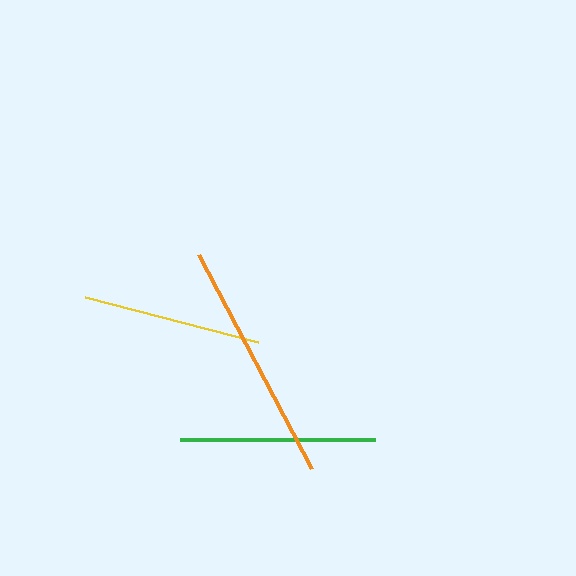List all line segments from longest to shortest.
From longest to shortest: orange, green, yellow.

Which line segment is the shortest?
The yellow line is the shortest at approximately 178 pixels.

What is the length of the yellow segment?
The yellow segment is approximately 178 pixels long.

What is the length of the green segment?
The green segment is approximately 195 pixels long.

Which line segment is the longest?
The orange line is the longest at approximately 242 pixels.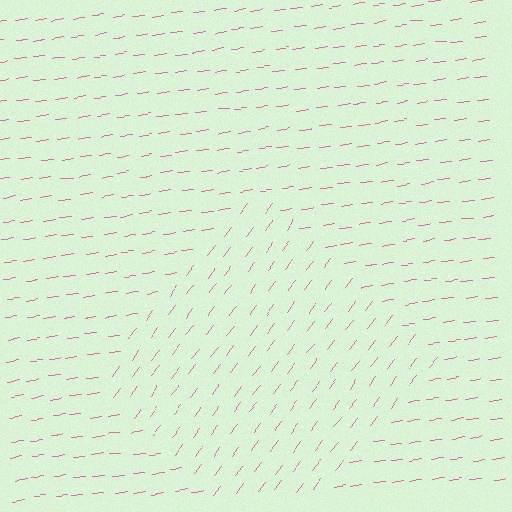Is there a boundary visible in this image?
Yes, there is a texture boundary formed by a change in line orientation.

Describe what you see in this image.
The image is filled with small pink line segments. A diamond region in the image has lines oriented differently from the surrounding lines, creating a visible texture boundary.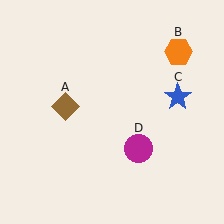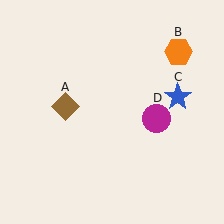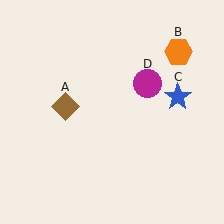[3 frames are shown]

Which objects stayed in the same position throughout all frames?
Brown diamond (object A) and orange hexagon (object B) and blue star (object C) remained stationary.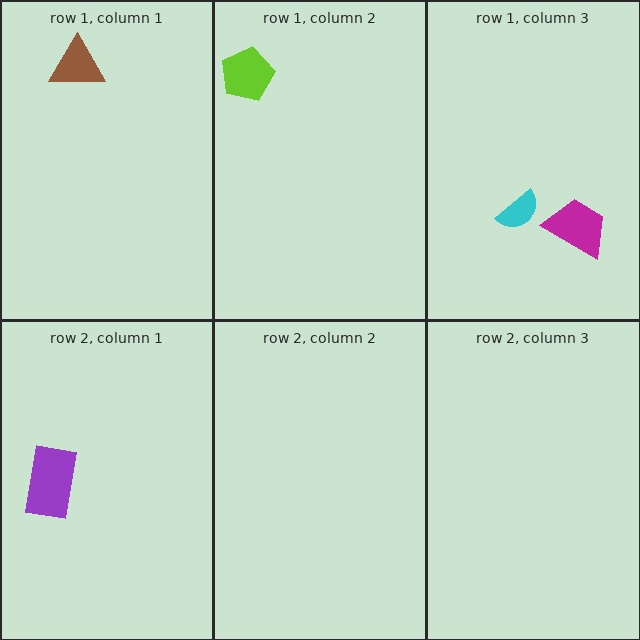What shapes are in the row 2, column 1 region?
The purple rectangle.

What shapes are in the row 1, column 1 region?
The brown triangle.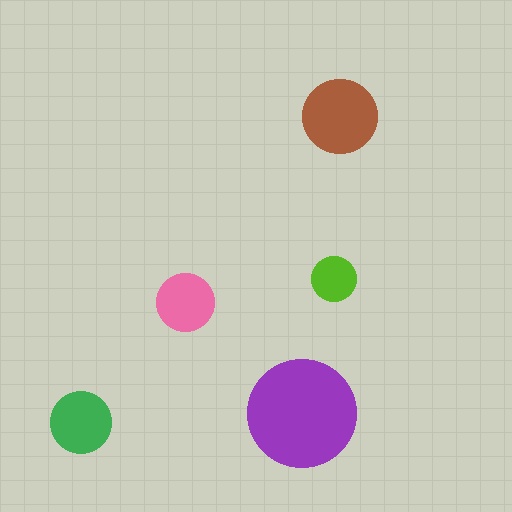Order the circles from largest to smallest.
the purple one, the brown one, the green one, the pink one, the lime one.